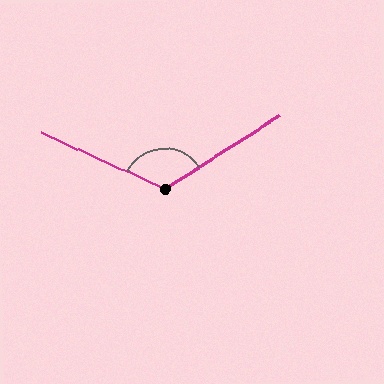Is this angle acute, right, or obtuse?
It is obtuse.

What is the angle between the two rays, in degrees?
Approximately 123 degrees.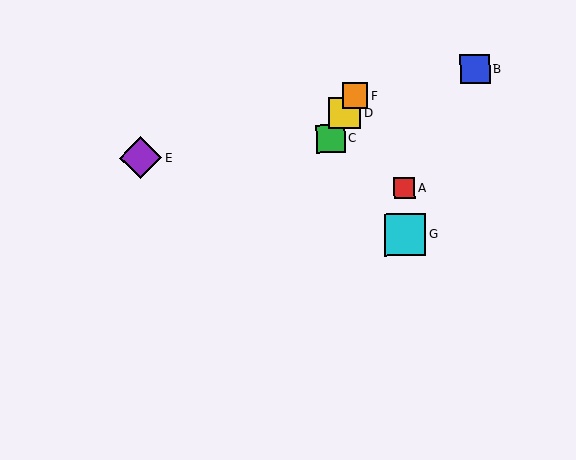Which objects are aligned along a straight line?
Objects C, D, F are aligned along a straight line.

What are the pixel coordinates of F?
Object F is at (355, 96).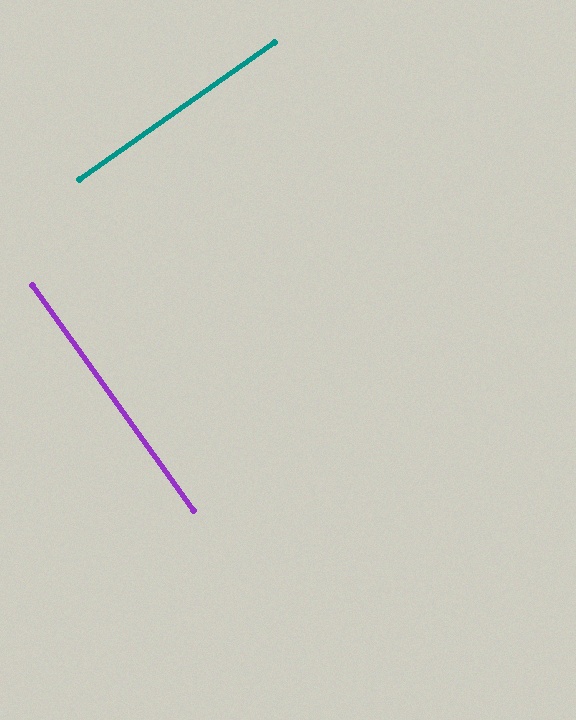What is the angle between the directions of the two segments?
Approximately 90 degrees.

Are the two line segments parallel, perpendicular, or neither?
Perpendicular — they meet at approximately 90°.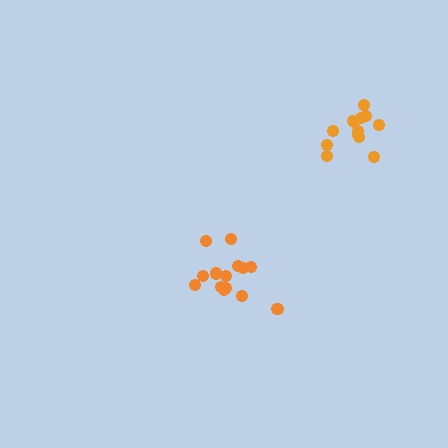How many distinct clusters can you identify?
There are 2 distinct clusters.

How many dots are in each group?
Group 1: 13 dots, Group 2: 14 dots (27 total).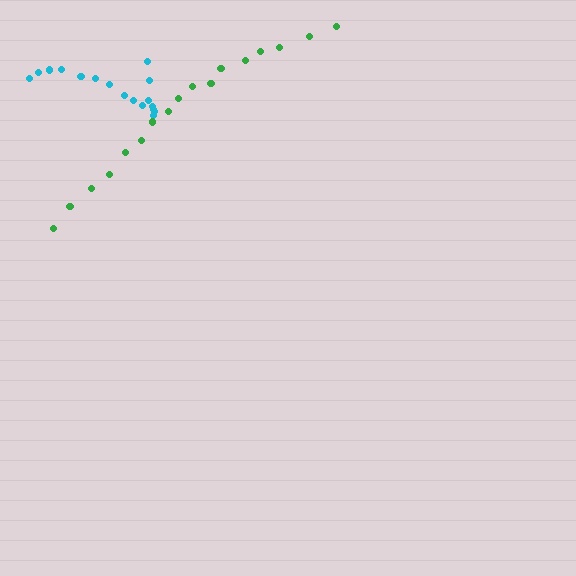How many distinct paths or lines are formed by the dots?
There are 2 distinct paths.